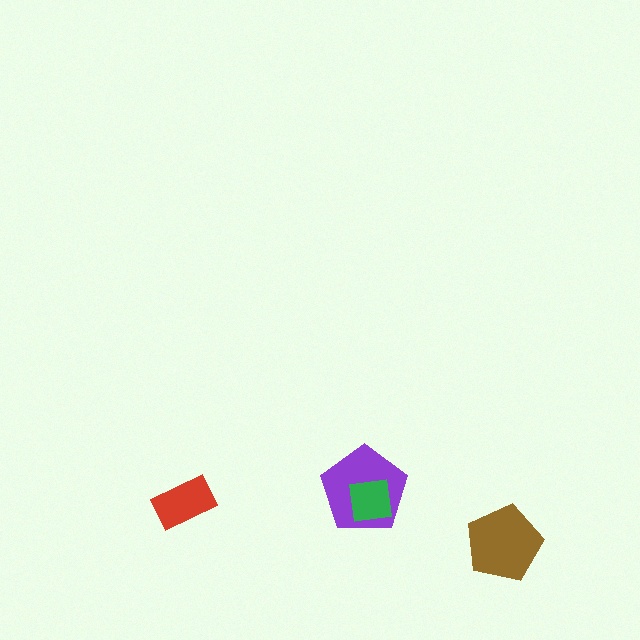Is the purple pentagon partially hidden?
Yes, it is partially covered by another shape.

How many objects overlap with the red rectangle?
0 objects overlap with the red rectangle.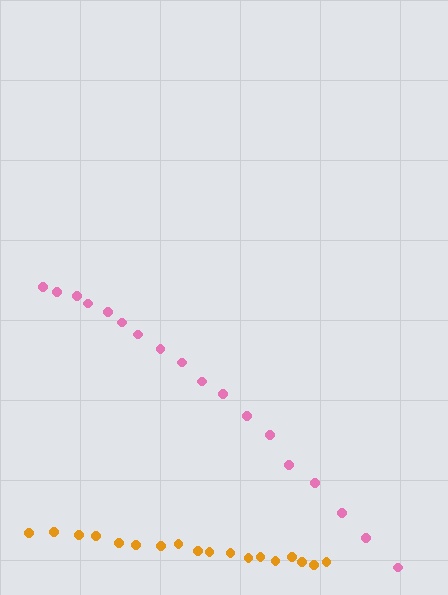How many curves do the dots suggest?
There are 2 distinct paths.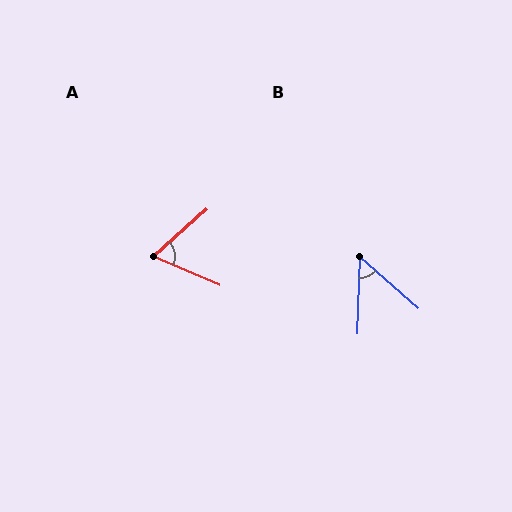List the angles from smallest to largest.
B (50°), A (65°).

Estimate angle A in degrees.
Approximately 65 degrees.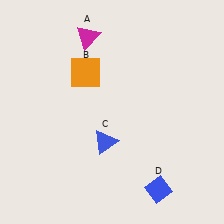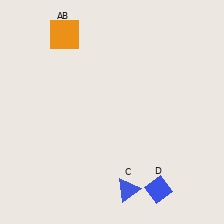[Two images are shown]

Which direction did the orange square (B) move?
The orange square (B) moved up.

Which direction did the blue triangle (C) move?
The blue triangle (C) moved down.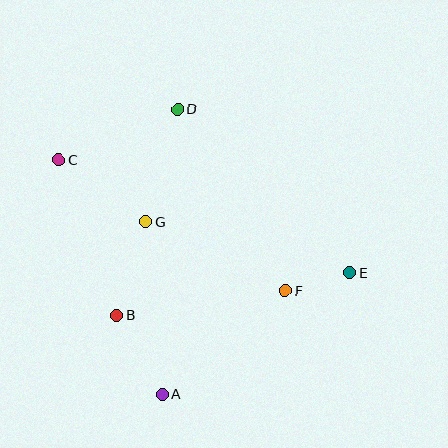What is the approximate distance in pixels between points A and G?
The distance between A and G is approximately 173 pixels.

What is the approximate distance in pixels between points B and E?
The distance between B and E is approximately 237 pixels.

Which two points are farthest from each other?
Points C and E are farthest from each other.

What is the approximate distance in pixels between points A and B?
The distance between A and B is approximately 91 pixels.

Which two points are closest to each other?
Points E and F are closest to each other.